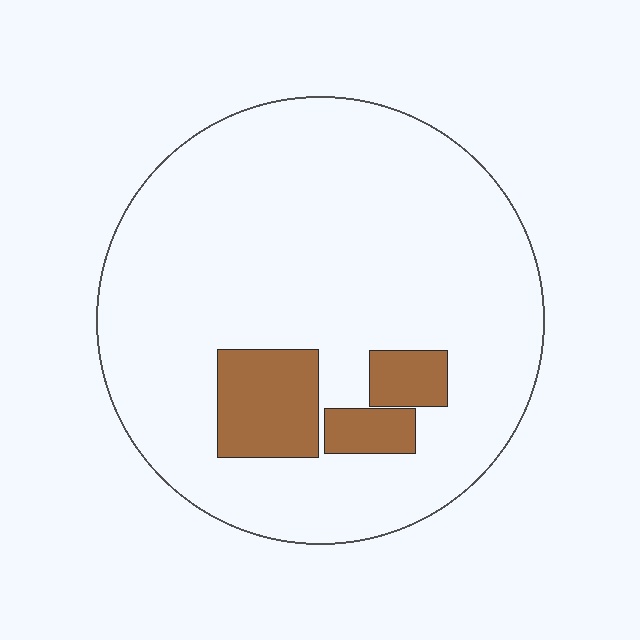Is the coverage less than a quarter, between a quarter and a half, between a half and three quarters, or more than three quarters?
Less than a quarter.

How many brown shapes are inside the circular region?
3.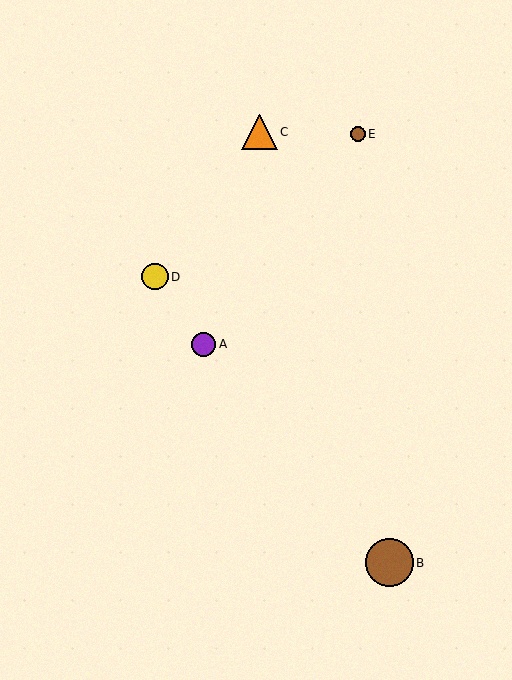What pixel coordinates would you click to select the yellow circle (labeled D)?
Click at (155, 277) to select the yellow circle D.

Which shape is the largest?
The brown circle (labeled B) is the largest.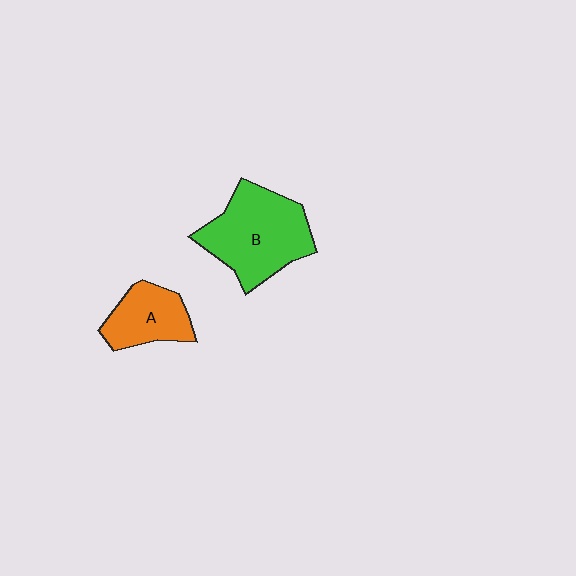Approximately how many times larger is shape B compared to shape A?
Approximately 1.8 times.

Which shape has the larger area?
Shape B (green).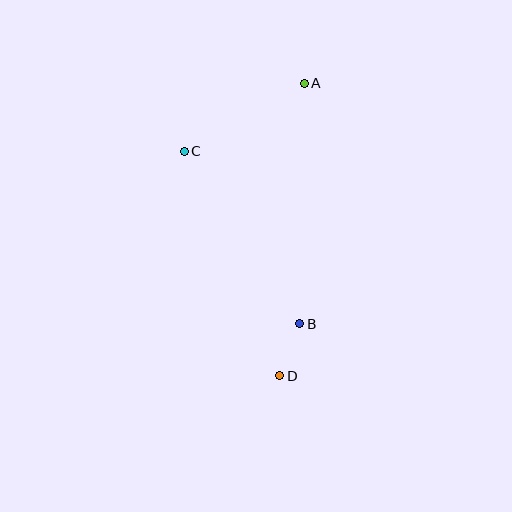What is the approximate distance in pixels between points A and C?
The distance between A and C is approximately 138 pixels.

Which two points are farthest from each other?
Points A and D are farthest from each other.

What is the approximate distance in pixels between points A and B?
The distance between A and B is approximately 241 pixels.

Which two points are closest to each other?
Points B and D are closest to each other.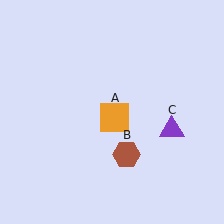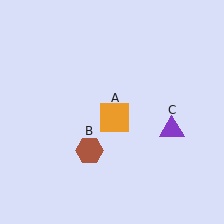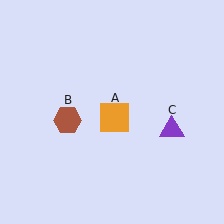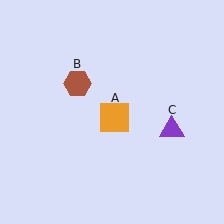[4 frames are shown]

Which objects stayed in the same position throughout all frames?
Orange square (object A) and purple triangle (object C) remained stationary.